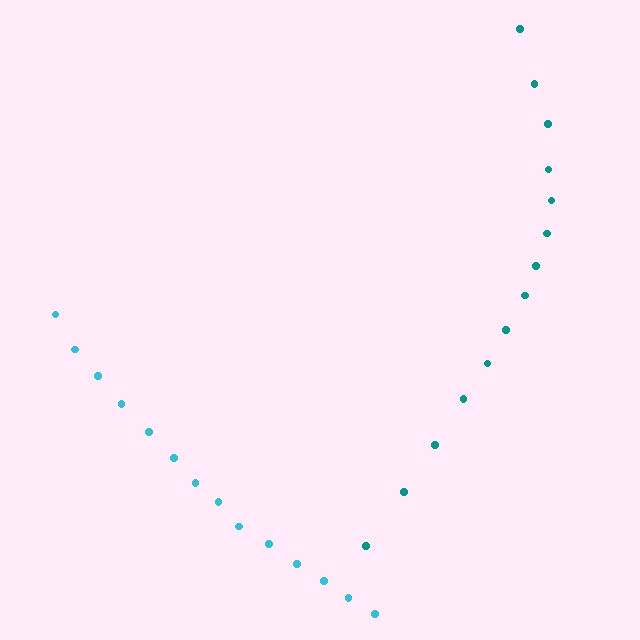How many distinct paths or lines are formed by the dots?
There are 2 distinct paths.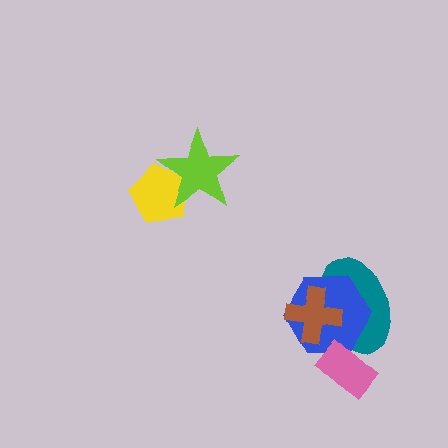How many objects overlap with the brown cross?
2 objects overlap with the brown cross.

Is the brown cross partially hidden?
No, no other shape covers it.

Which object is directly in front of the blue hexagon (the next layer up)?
The brown cross is directly in front of the blue hexagon.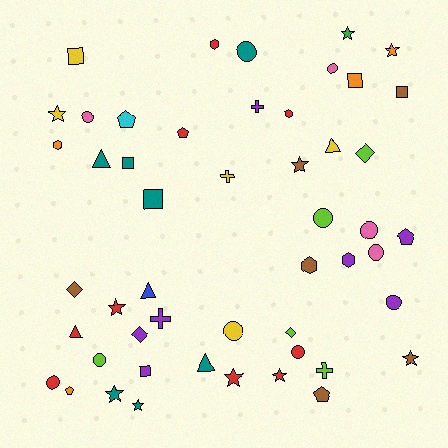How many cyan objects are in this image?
There is 1 cyan object.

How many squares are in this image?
There are 6 squares.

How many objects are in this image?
There are 50 objects.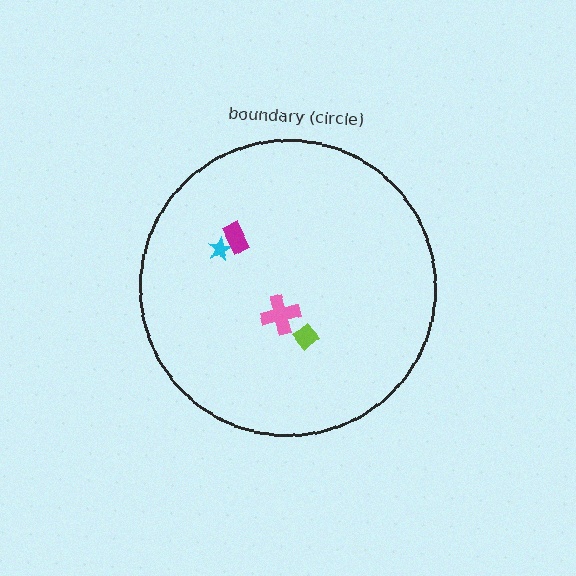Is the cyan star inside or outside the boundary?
Inside.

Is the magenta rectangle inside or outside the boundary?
Inside.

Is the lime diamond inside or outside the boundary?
Inside.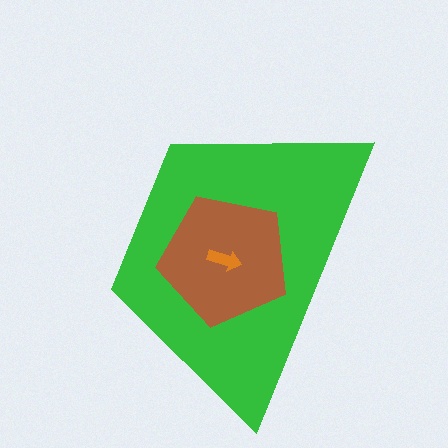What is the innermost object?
The orange arrow.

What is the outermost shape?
The green trapezoid.